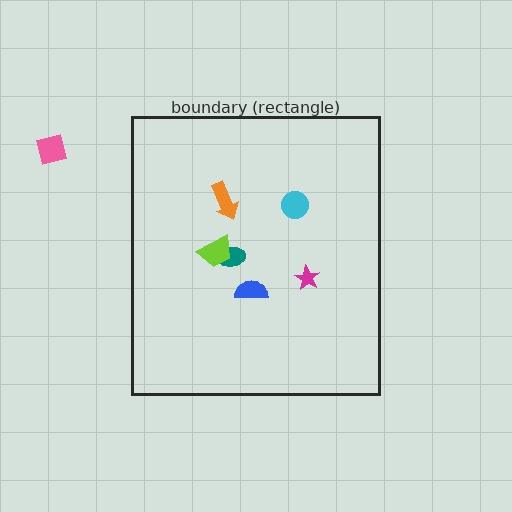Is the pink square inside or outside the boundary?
Outside.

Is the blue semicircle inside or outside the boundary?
Inside.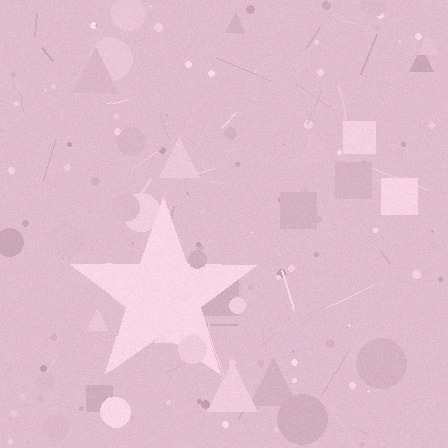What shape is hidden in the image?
A star is hidden in the image.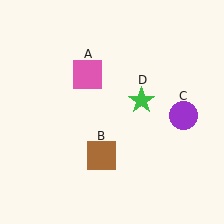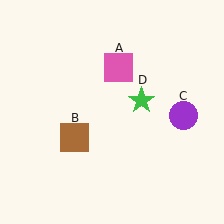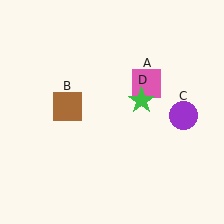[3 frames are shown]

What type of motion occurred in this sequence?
The pink square (object A), brown square (object B) rotated clockwise around the center of the scene.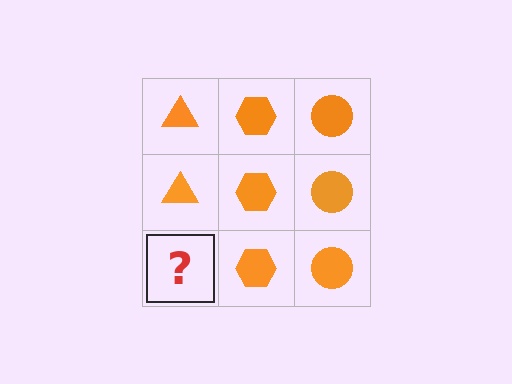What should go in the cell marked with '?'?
The missing cell should contain an orange triangle.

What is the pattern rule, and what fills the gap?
The rule is that each column has a consistent shape. The gap should be filled with an orange triangle.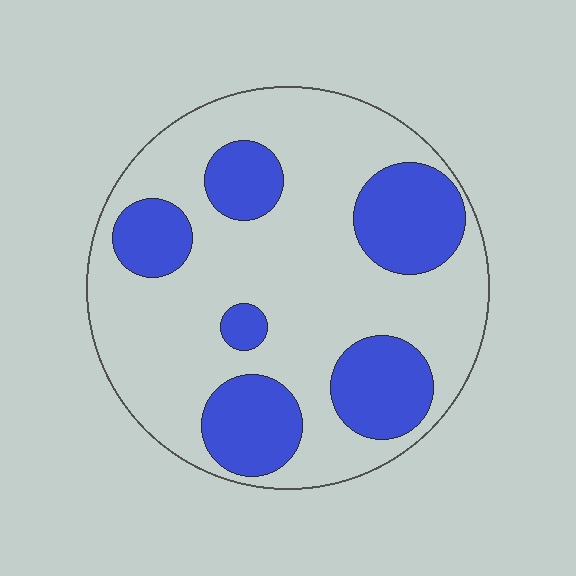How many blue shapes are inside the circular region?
6.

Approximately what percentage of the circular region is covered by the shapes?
Approximately 30%.